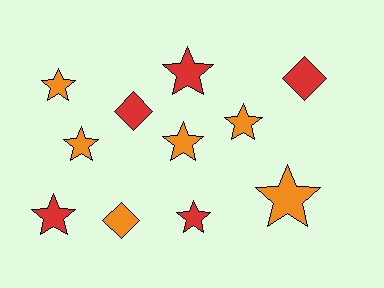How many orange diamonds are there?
There is 1 orange diamond.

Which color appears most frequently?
Orange, with 6 objects.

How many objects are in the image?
There are 11 objects.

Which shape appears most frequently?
Star, with 8 objects.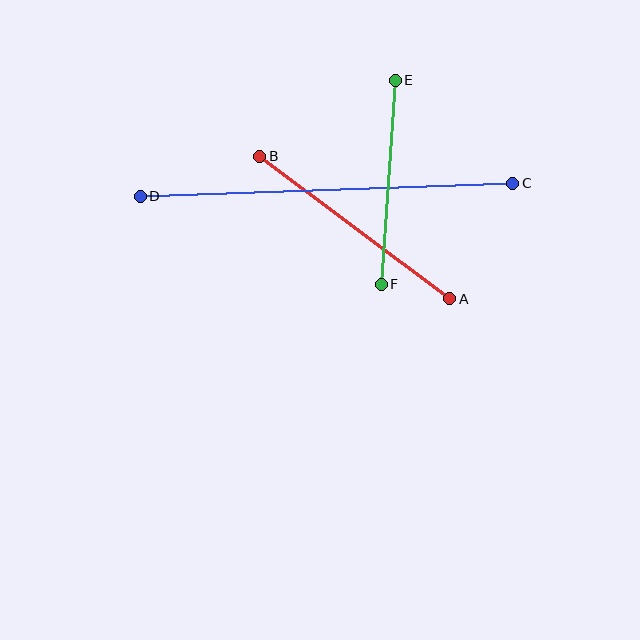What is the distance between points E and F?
The distance is approximately 205 pixels.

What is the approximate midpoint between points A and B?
The midpoint is at approximately (355, 227) pixels.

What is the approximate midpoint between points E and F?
The midpoint is at approximately (388, 182) pixels.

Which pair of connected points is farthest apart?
Points C and D are farthest apart.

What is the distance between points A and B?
The distance is approximately 237 pixels.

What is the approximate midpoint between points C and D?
The midpoint is at approximately (327, 190) pixels.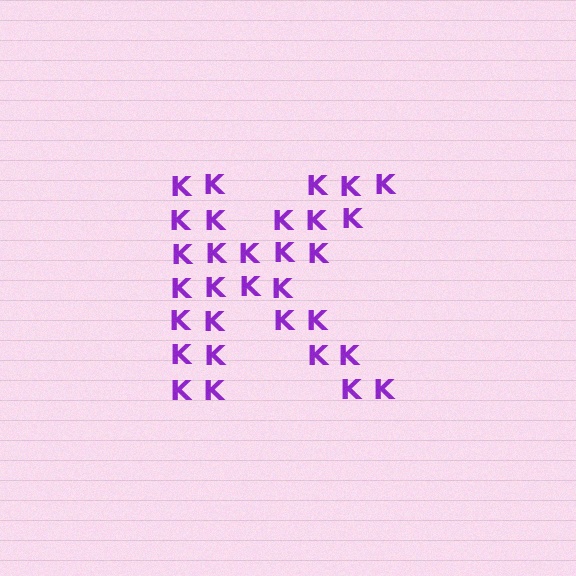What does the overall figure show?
The overall figure shows the letter K.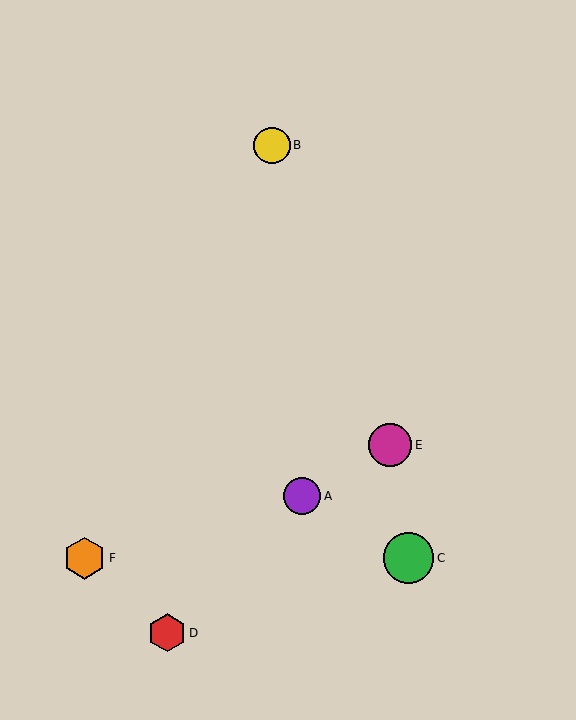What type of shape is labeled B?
Shape B is a yellow circle.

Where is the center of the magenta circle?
The center of the magenta circle is at (390, 445).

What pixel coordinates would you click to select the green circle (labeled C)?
Click at (409, 558) to select the green circle C.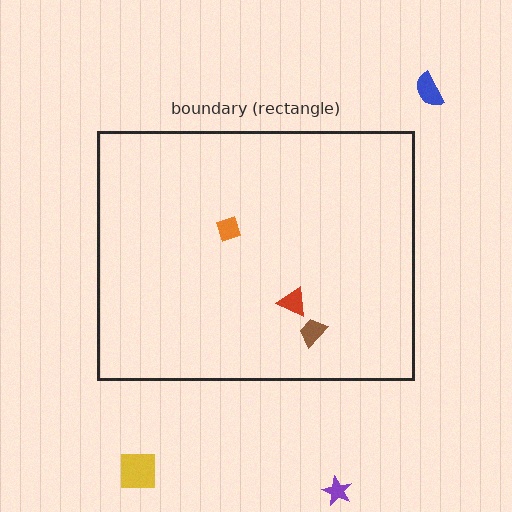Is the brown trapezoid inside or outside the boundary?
Inside.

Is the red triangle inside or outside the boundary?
Inside.